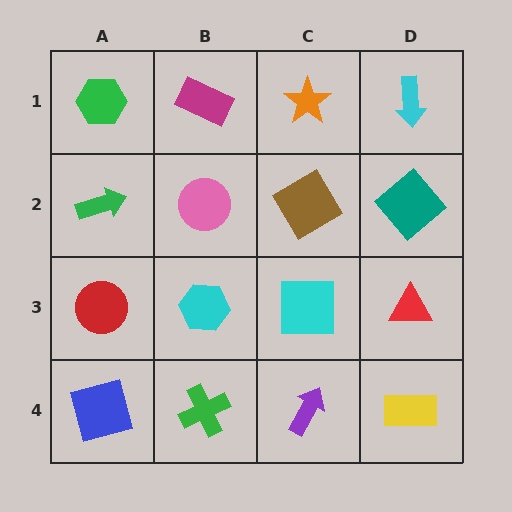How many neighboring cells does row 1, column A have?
2.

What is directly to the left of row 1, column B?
A green hexagon.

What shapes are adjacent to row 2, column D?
A cyan arrow (row 1, column D), a red triangle (row 3, column D), a brown diamond (row 2, column C).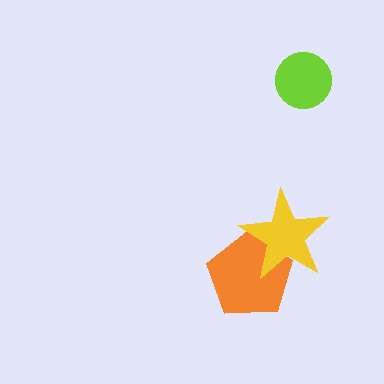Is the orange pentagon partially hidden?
Yes, it is partially covered by another shape.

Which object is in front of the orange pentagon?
The yellow star is in front of the orange pentagon.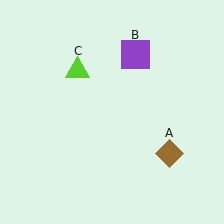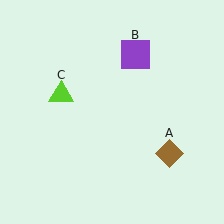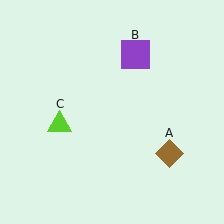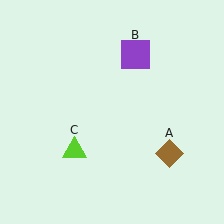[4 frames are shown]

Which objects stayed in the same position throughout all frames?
Brown diamond (object A) and purple square (object B) remained stationary.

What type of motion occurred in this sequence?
The lime triangle (object C) rotated counterclockwise around the center of the scene.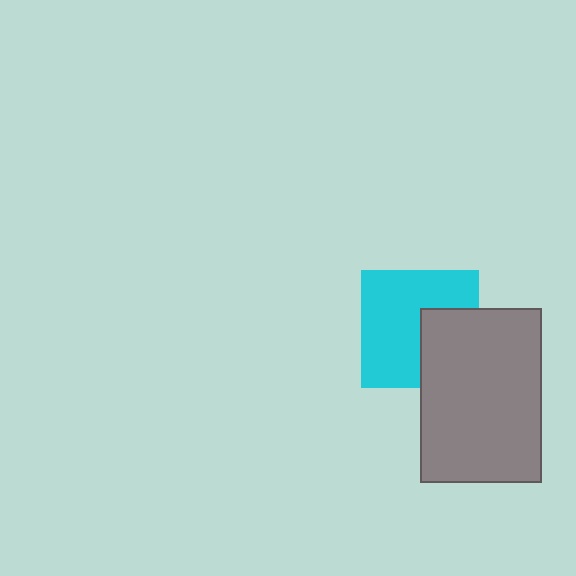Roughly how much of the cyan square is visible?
Most of it is visible (roughly 66%).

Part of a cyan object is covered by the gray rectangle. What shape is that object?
It is a square.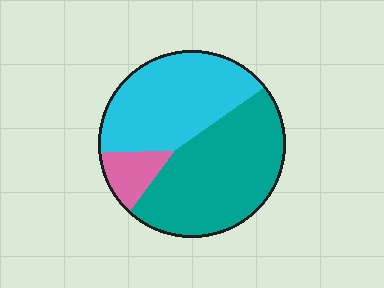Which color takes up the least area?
Pink, at roughly 10%.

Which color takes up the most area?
Teal, at roughly 50%.